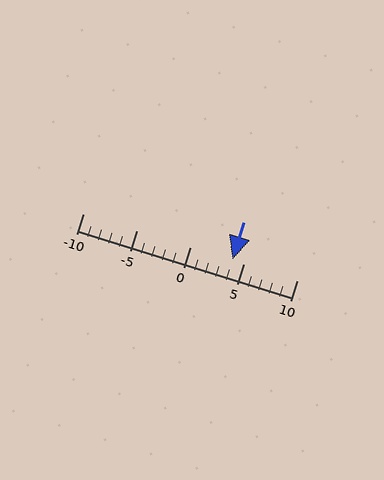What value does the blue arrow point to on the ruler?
The blue arrow points to approximately 4.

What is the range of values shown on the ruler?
The ruler shows values from -10 to 10.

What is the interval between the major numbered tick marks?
The major tick marks are spaced 5 units apart.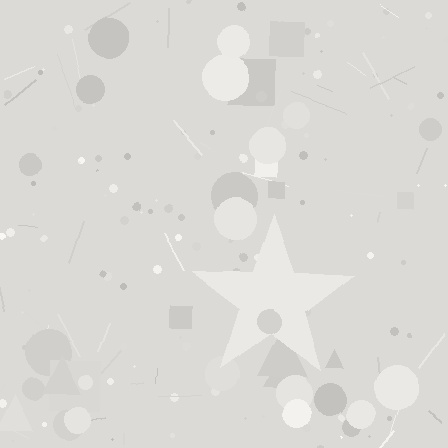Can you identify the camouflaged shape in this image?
The camouflaged shape is a star.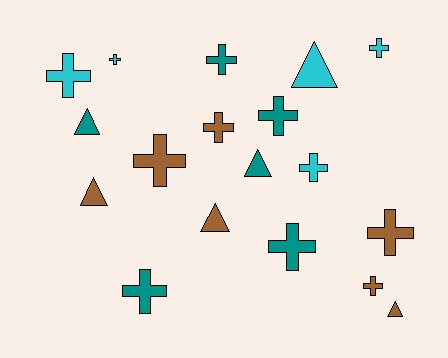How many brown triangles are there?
There are 3 brown triangles.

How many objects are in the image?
There are 18 objects.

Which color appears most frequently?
Brown, with 7 objects.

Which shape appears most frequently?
Cross, with 12 objects.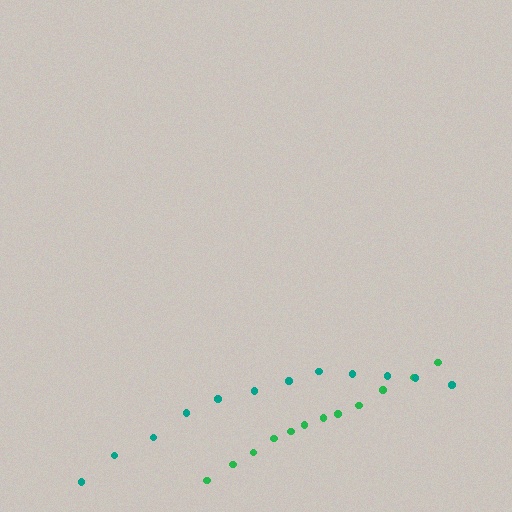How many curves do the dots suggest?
There are 2 distinct paths.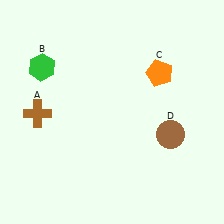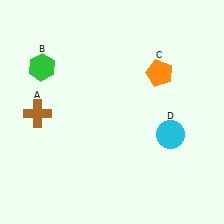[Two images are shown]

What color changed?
The circle (D) changed from brown in Image 1 to cyan in Image 2.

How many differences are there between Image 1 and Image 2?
There is 1 difference between the two images.